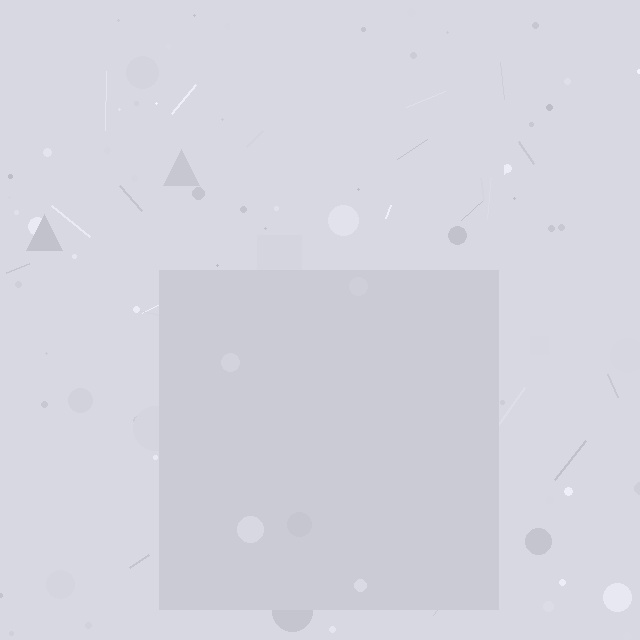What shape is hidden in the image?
A square is hidden in the image.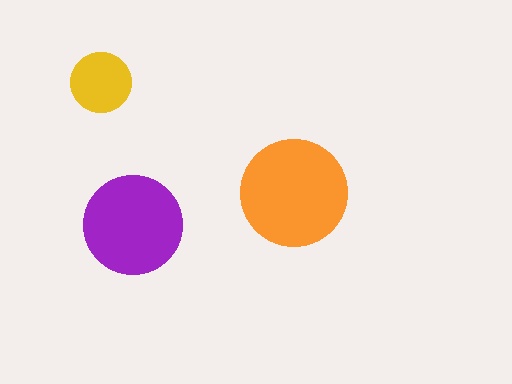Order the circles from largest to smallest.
the orange one, the purple one, the yellow one.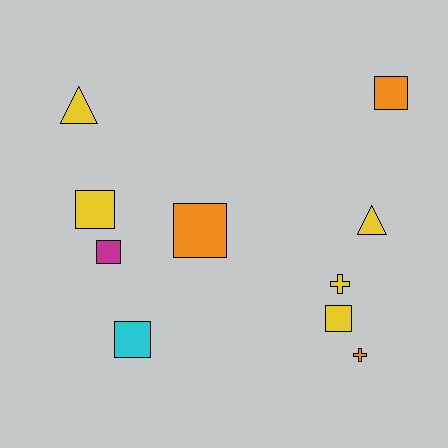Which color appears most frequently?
Yellow, with 5 objects.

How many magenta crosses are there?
There are no magenta crosses.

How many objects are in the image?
There are 10 objects.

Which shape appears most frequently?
Square, with 6 objects.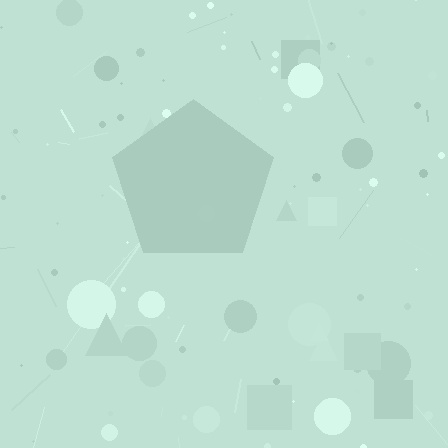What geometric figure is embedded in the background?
A pentagon is embedded in the background.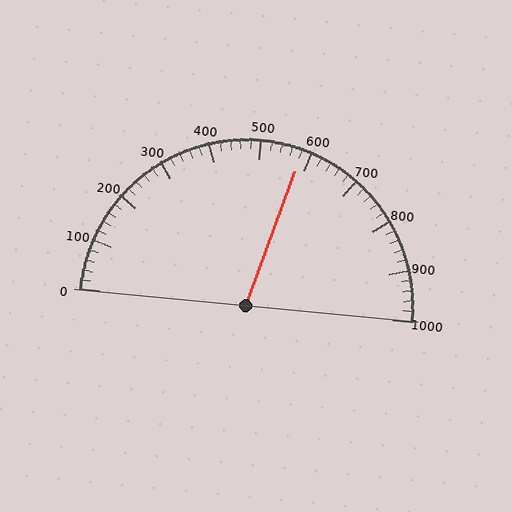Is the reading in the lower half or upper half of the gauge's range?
The reading is in the upper half of the range (0 to 1000).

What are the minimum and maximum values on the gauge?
The gauge ranges from 0 to 1000.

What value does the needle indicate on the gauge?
The needle indicates approximately 580.